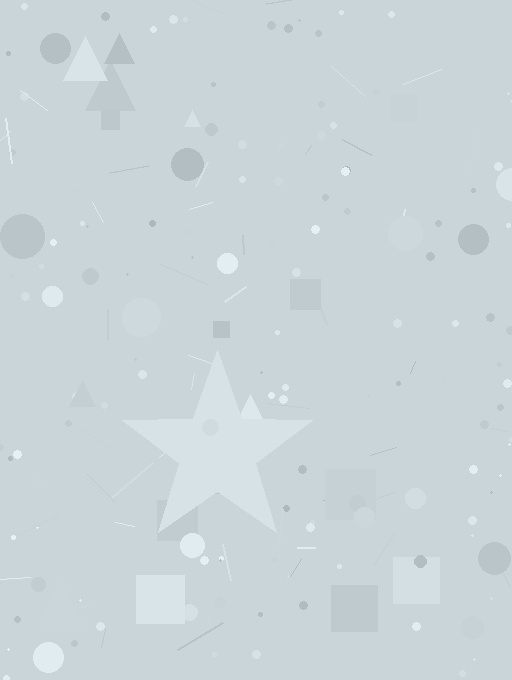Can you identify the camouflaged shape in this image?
The camouflaged shape is a star.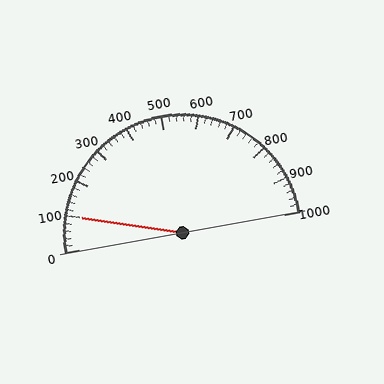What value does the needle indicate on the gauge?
The needle indicates approximately 100.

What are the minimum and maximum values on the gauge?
The gauge ranges from 0 to 1000.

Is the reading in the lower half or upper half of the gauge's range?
The reading is in the lower half of the range (0 to 1000).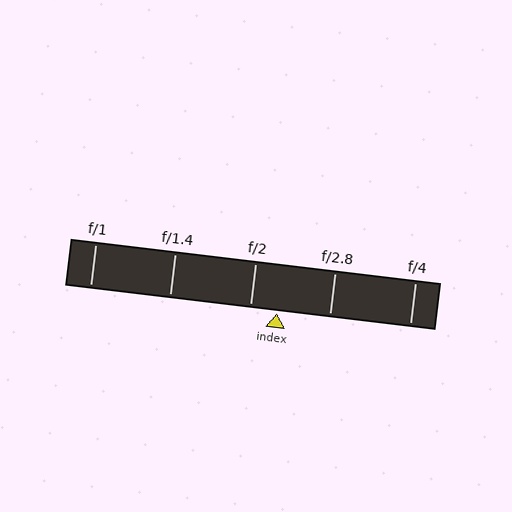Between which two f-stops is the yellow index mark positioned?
The index mark is between f/2 and f/2.8.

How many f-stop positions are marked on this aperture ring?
There are 5 f-stop positions marked.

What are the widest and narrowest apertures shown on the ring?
The widest aperture shown is f/1 and the narrowest is f/4.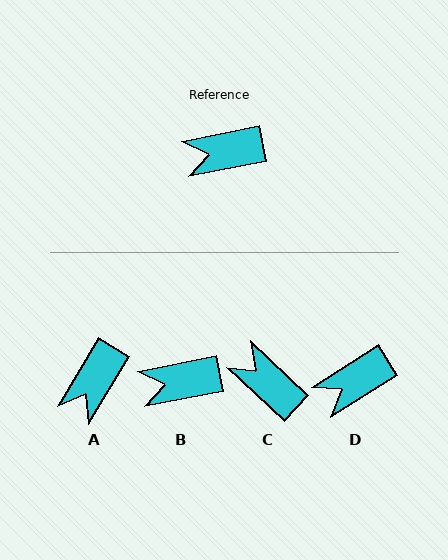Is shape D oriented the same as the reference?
No, it is off by about 21 degrees.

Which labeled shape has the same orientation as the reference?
B.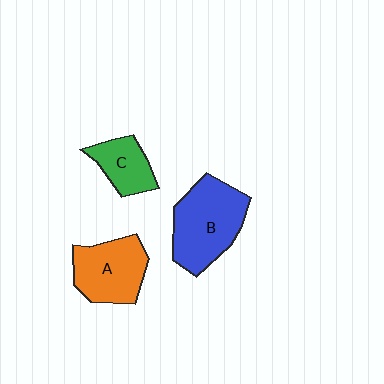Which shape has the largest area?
Shape B (blue).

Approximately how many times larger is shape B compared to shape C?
Approximately 2.0 times.